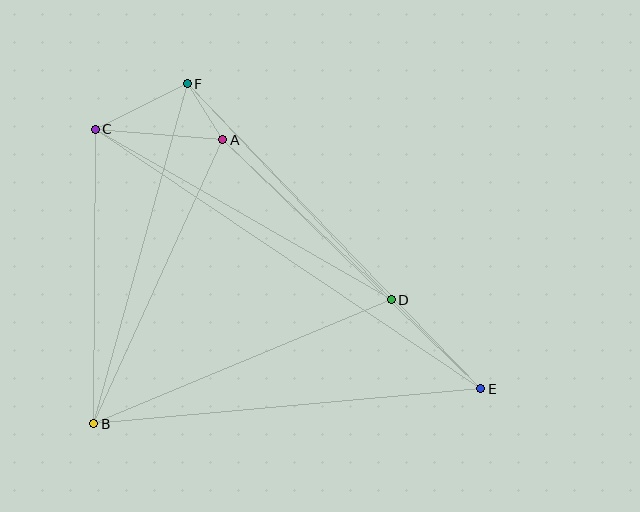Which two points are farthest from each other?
Points C and E are farthest from each other.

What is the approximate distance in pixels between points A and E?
The distance between A and E is approximately 359 pixels.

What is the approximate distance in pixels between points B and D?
The distance between B and D is approximately 322 pixels.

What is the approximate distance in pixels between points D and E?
The distance between D and E is approximately 126 pixels.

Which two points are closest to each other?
Points A and F are closest to each other.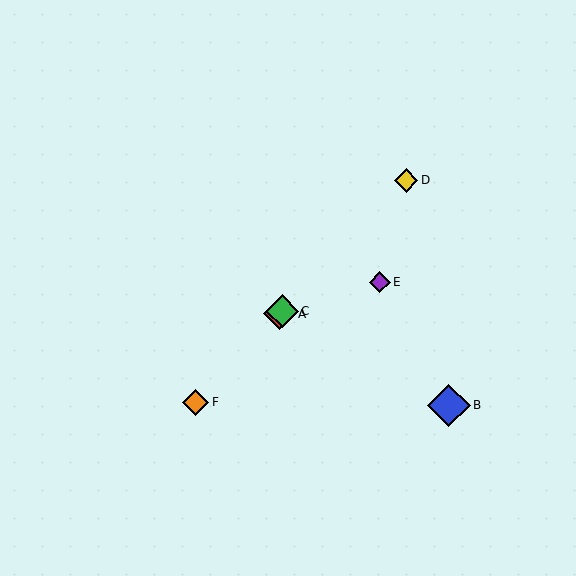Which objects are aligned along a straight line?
Objects A, C, D, F are aligned along a straight line.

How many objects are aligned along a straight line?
4 objects (A, C, D, F) are aligned along a straight line.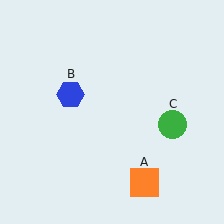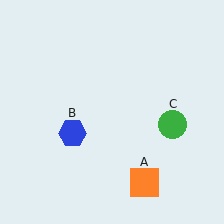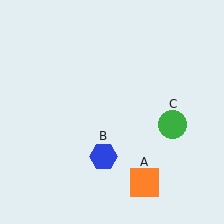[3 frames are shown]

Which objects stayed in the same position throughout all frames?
Orange square (object A) and green circle (object C) remained stationary.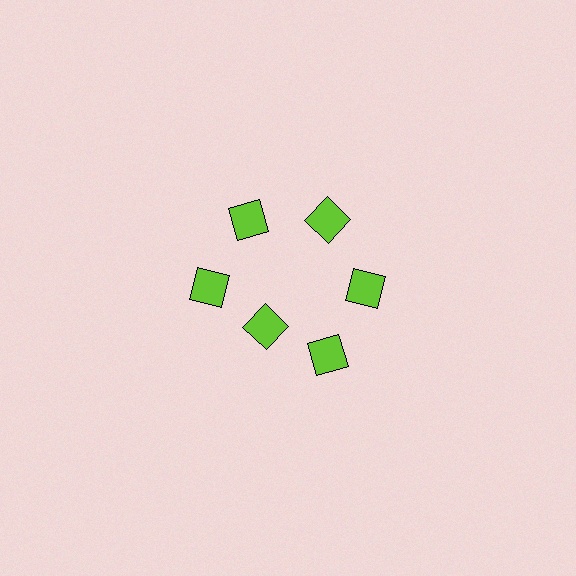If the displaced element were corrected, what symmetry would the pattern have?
It would have 6-fold rotational symmetry — the pattern would map onto itself every 60 degrees.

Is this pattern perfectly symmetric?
No. The 6 lime diamonds are arranged in a ring, but one element near the 7 o'clock position is pulled inward toward the center, breaking the 6-fold rotational symmetry.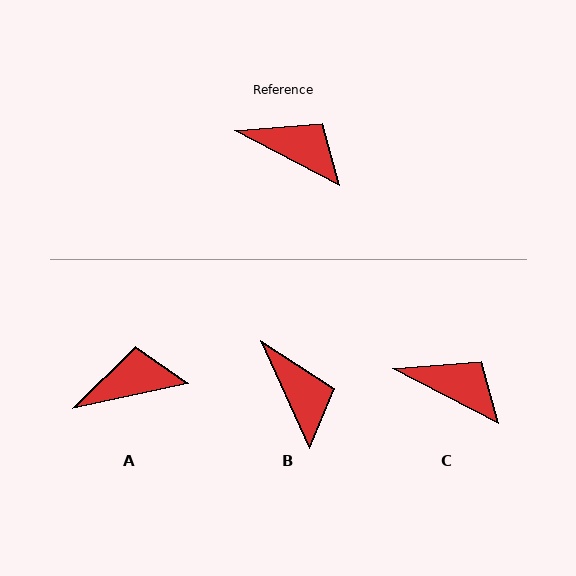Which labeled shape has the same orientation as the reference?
C.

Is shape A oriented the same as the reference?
No, it is off by about 40 degrees.